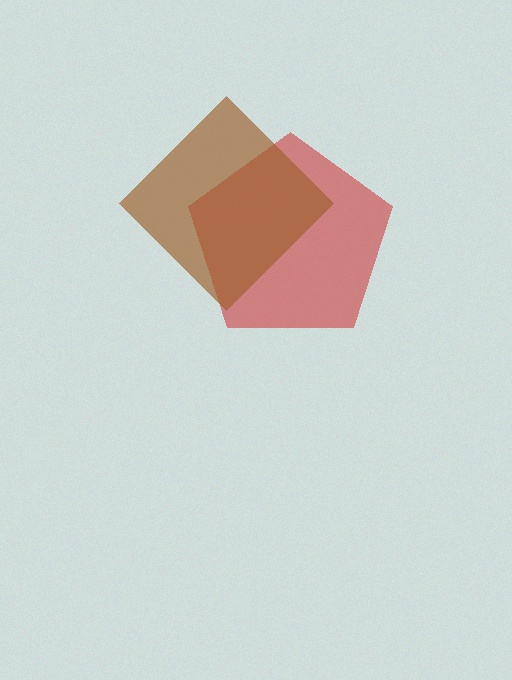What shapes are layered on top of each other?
The layered shapes are: a red pentagon, a brown diamond.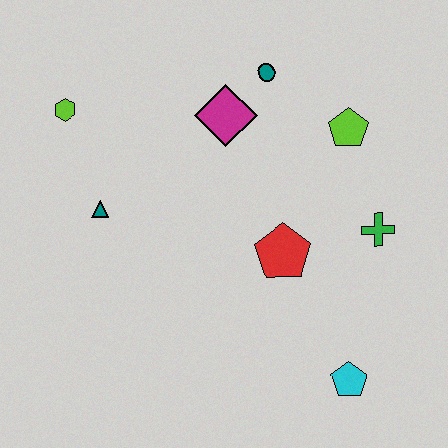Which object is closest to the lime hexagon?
The teal triangle is closest to the lime hexagon.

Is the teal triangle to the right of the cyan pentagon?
No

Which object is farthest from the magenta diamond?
The cyan pentagon is farthest from the magenta diamond.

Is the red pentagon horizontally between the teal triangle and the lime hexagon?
No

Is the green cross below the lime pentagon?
Yes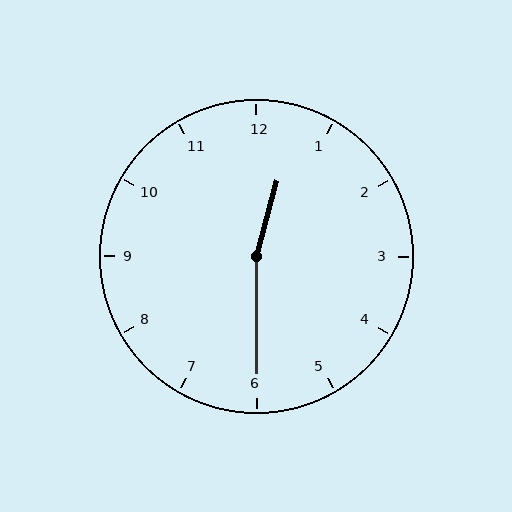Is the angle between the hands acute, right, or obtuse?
It is obtuse.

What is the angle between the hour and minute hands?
Approximately 165 degrees.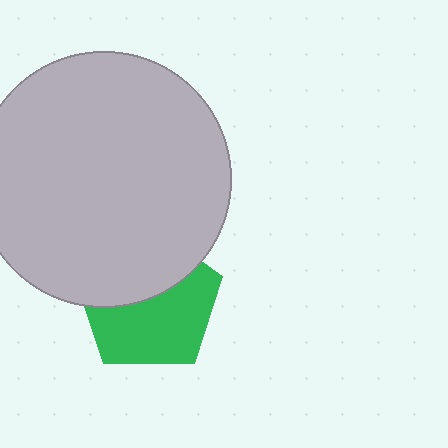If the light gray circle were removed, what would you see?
You would see the complete green pentagon.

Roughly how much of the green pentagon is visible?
About half of it is visible (roughly 56%).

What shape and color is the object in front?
The object in front is a light gray circle.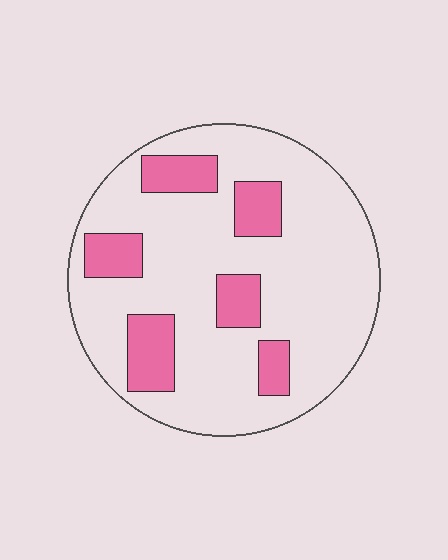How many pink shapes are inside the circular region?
6.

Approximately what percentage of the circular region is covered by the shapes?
Approximately 20%.